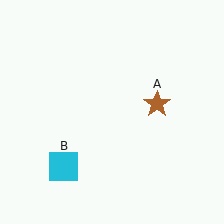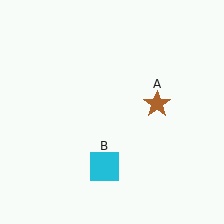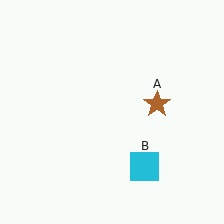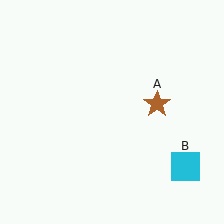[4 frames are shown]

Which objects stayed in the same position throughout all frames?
Brown star (object A) remained stationary.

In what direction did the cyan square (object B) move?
The cyan square (object B) moved right.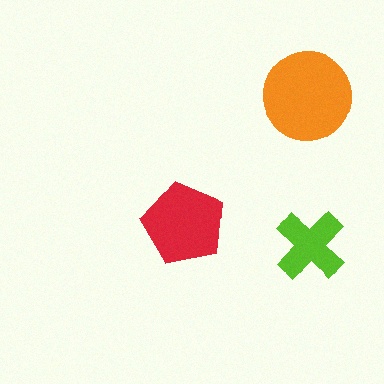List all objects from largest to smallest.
The orange circle, the red pentagon, the lime cross.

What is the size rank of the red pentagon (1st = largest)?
2nd.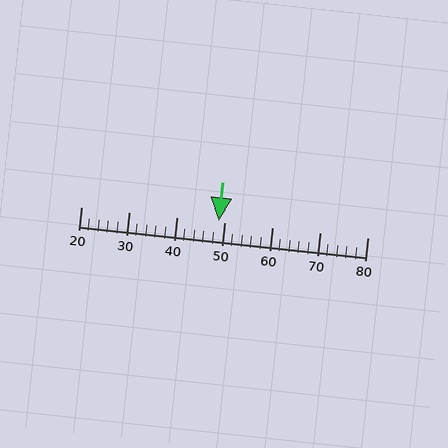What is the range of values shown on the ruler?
The ruler shows values from 20 to 80.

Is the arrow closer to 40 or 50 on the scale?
The arrow is closer to 50.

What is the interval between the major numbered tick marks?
The major tick marks are spaced 10 units apart.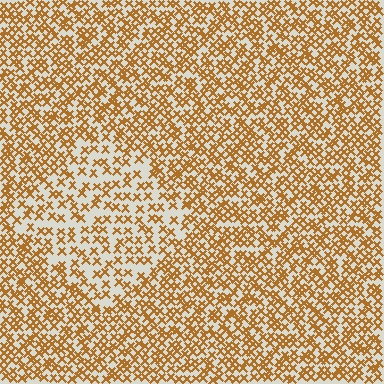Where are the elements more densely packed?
The elements are more densely packed outside the diamond boundary.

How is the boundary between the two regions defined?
The boundary is defined by a change in element density (approximately 1.8x ratio). All elements are the same color, size, and shape.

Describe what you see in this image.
The image contains small brown elements arranged at two different densities. A diamond-shaped region is visible where the elements are less densely packed than the surrounding area.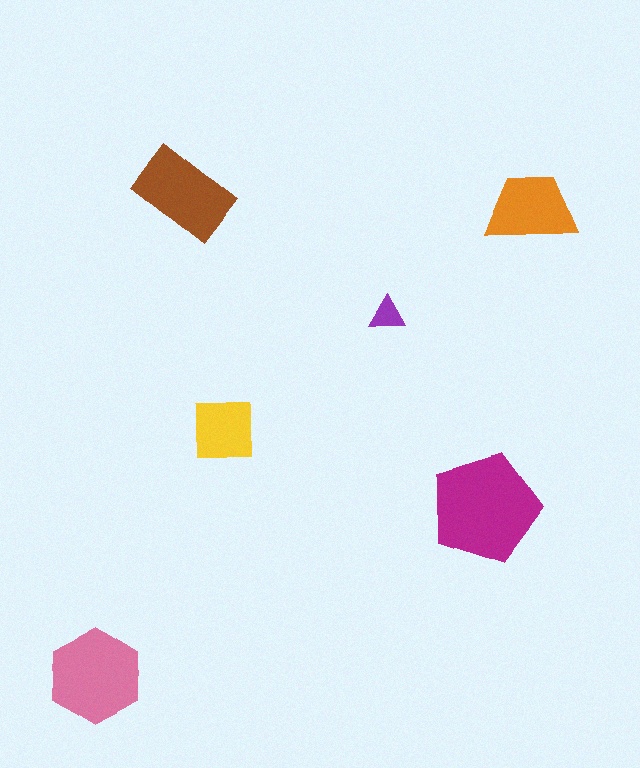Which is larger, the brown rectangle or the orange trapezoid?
The brown rectangle.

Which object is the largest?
The magenta pentagon.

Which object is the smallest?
The purple triangle.